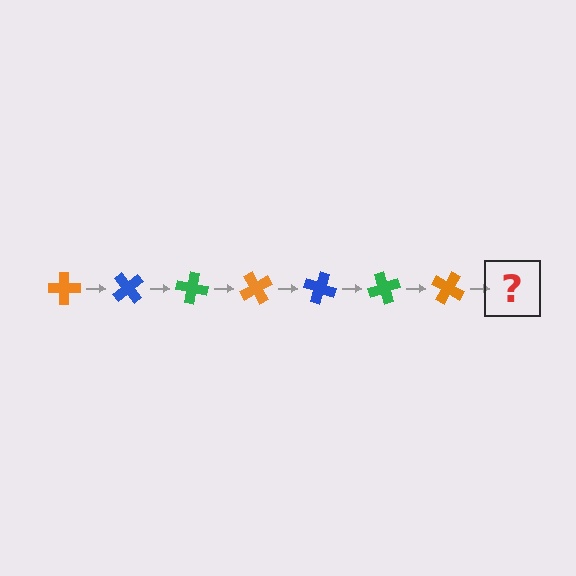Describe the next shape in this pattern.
It should be a blue cross, rotated 350 degrees from the start.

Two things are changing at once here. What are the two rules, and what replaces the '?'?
The two rules are that it rotates 50 degrees each step and the color cycles through orange, blue, and green. The '?' should be a blue cross, rotated 350 degrees from the start.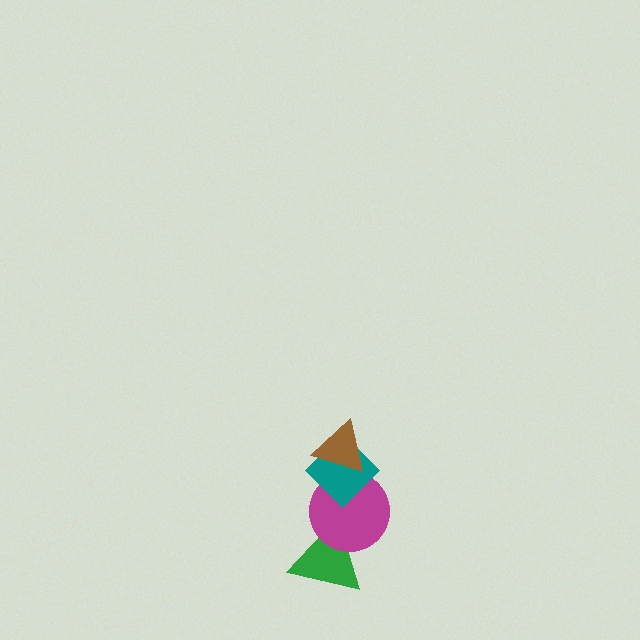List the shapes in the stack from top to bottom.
From top to bottom: the brown triangle, the teal diamond, the magenta circle, the green triangle.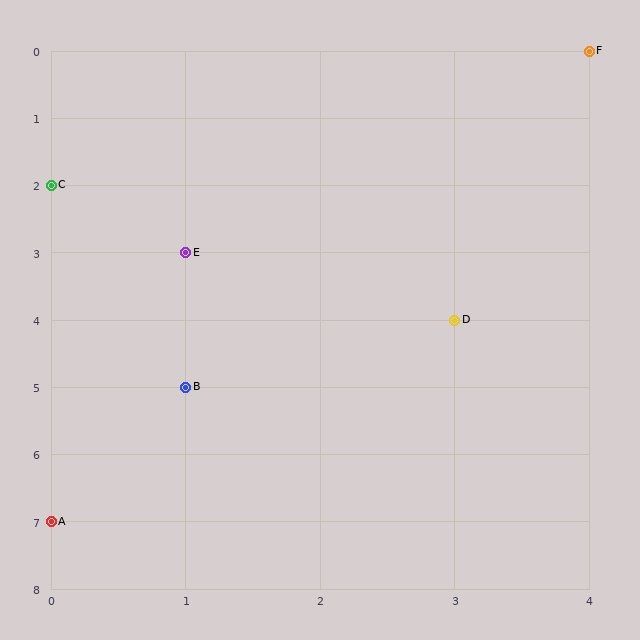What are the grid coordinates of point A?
Point A is at grid coordinates (0, 7).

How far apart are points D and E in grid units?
Points D and E are 2 columns and 1 row apart (about 2.2 grid units diagonally).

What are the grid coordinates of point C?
Point C is at grid coordinates (0, 2).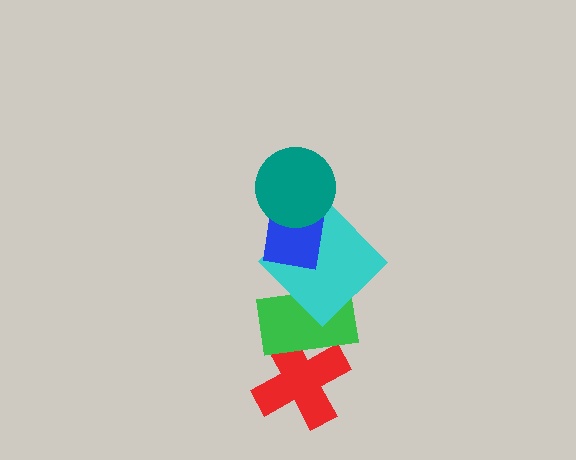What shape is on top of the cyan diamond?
The blue rectangle is on top of the cyan diamond.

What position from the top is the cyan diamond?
The cyan diamond is 3rd from the top.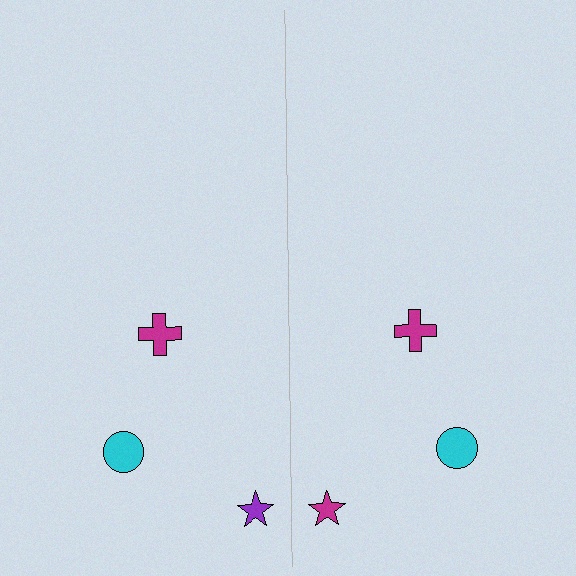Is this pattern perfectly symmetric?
No, the pattern is not perfectly symmetric. The magenta star on the right side breaks the symmetry — its mirror counterpart is purple.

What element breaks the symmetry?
The magenta star on the right side breaks the symmetry — its mirror counterpart is purple.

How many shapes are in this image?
There are 6 shapes in this image.